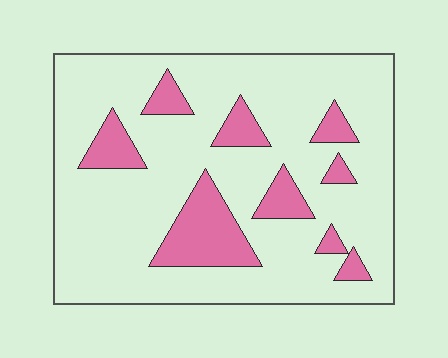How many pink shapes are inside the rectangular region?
9.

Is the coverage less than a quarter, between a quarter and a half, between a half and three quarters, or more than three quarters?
Less than a quarter.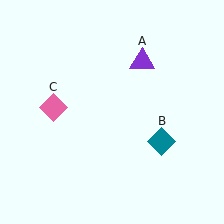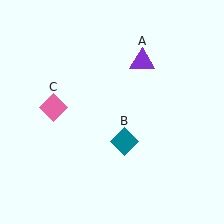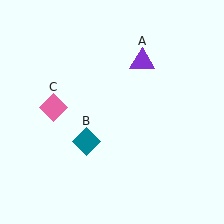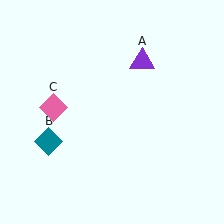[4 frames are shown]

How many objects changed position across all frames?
1 object changed position: teal diamond (object B).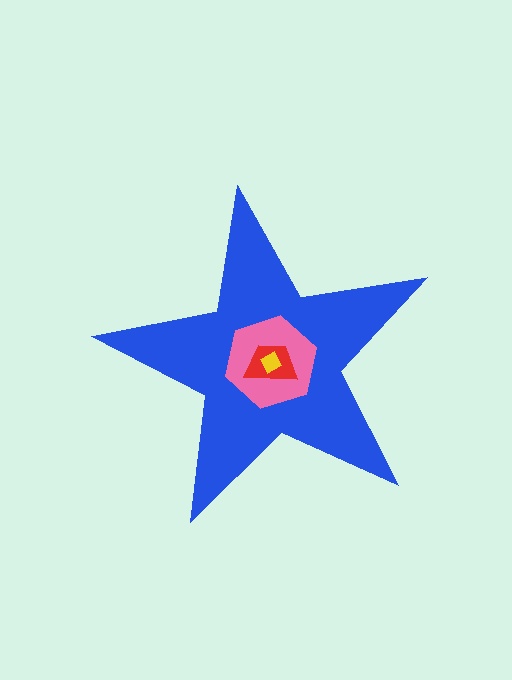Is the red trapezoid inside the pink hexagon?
Yes.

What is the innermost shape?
The yellow diamond.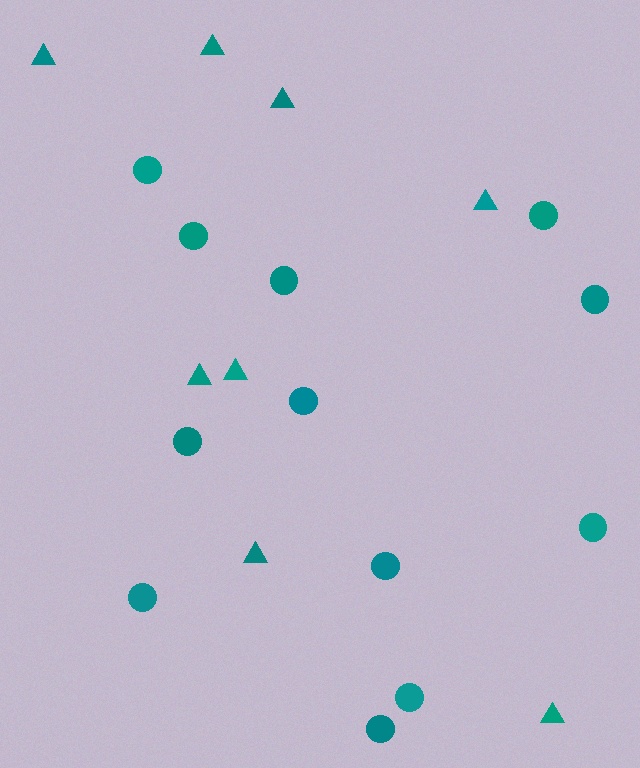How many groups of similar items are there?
There are 2 groups: one group of circles (12) and one group of triangles (8).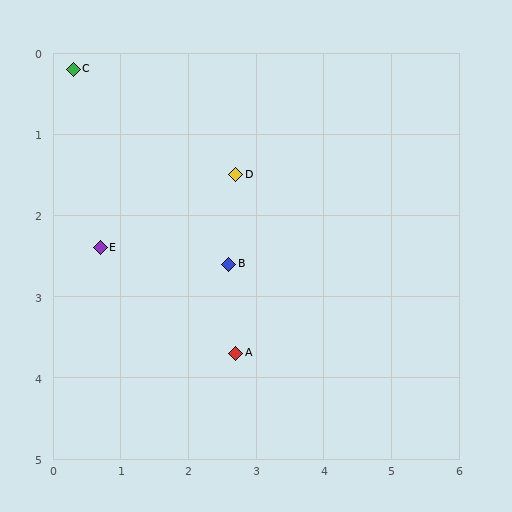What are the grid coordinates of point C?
Point C is at approximately (0.3, 0.2).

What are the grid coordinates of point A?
Point A is at approximately (2.7, 3.7).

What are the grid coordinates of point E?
Point E is at approximately (0.7, 2.4).